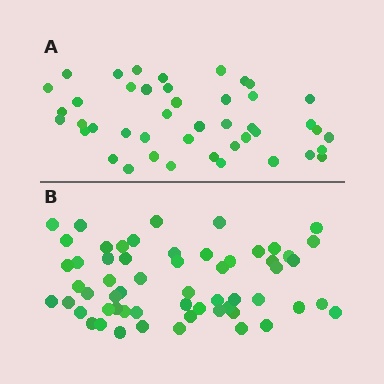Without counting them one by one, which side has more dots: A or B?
Region B (the bottom region) has more dots.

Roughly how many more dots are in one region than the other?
Region B has approximately 15 more dots than region A.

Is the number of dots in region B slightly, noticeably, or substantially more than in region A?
Region B has noticeably more, but not dramatically so. The ratio is roughly 1.3 to 1.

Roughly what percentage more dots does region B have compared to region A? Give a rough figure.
About 30% more.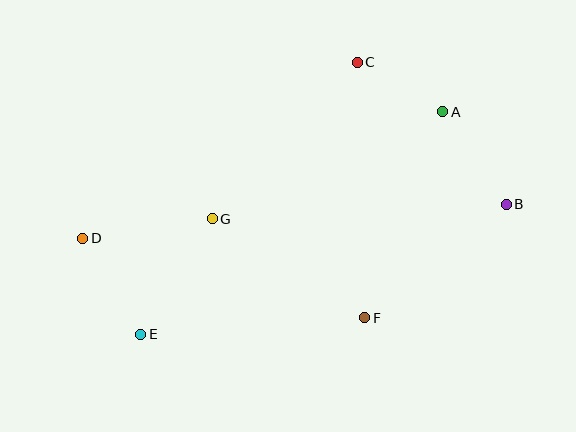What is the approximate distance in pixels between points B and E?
The distance between B and E is approximately 388 pixels.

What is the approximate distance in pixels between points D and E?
The distance between D and E is approximately 112 pixels.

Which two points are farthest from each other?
Points B and D are farthest from each other.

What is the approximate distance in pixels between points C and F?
The distance between C and F is approximately 256 pixels.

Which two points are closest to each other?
Points A and C are closest to each other.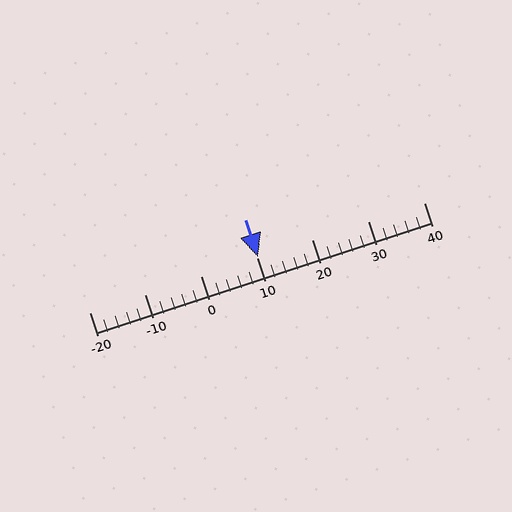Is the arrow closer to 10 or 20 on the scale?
The arrow is closer to 10.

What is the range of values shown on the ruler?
The ruler shows values from -20 to 40.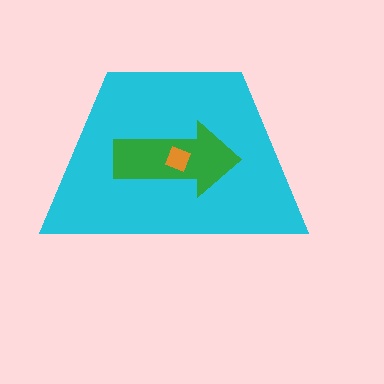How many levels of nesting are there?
3.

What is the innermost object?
The orange diamond.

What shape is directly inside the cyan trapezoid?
The green arrow.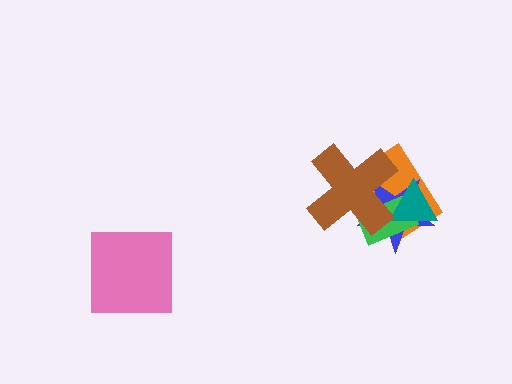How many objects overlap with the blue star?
4 objects overlap with the blue star.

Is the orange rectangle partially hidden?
Yes, it is partially covered by another shape.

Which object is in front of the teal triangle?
The brown cross is in front of the teal triangle.